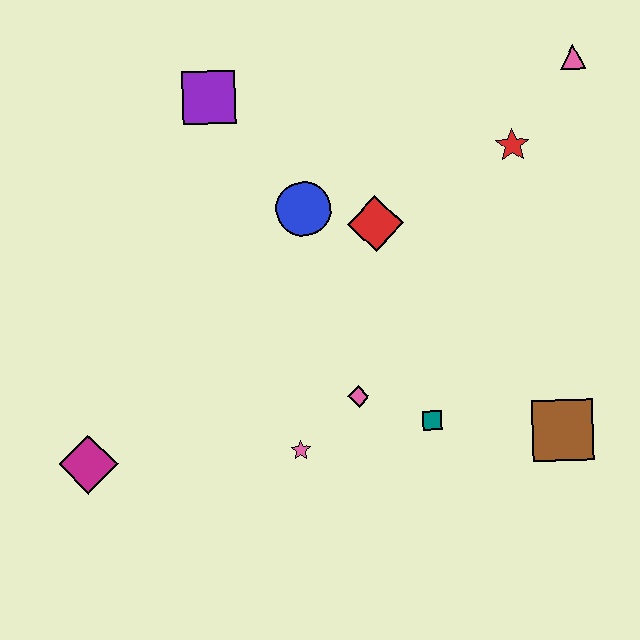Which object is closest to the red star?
The pink triangle is closest to the red star.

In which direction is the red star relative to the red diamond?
The red star is to the right of the red diamond.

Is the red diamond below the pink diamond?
No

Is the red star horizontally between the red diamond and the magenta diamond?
No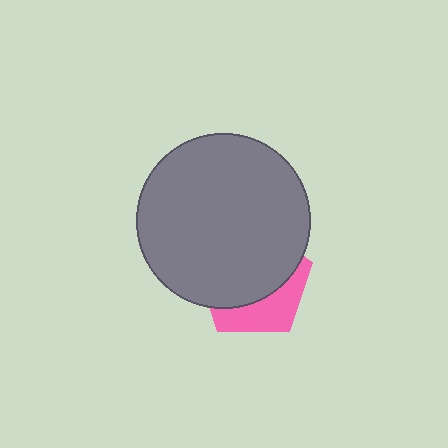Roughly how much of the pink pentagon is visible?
A small part of it is visible (roughly 34%).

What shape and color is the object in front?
The object in front is a gray circle.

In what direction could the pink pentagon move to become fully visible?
The pink pentagon could move down. That would shift it out from behind the gray circle entirely.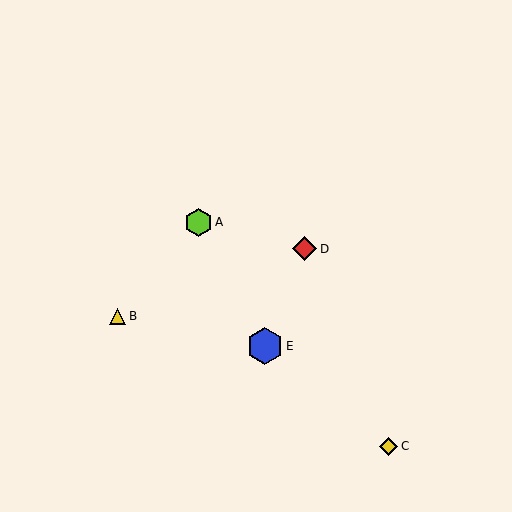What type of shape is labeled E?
Shape E is a blue hexagon.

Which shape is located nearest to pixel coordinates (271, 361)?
The blue hexagon (labeled E) at (265, 346) is nearest to that location.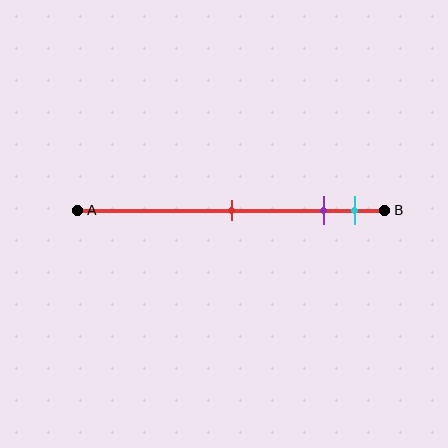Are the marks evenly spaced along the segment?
No, the marks are not evenly spaced.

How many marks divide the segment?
There are 3 marks dividing the segment.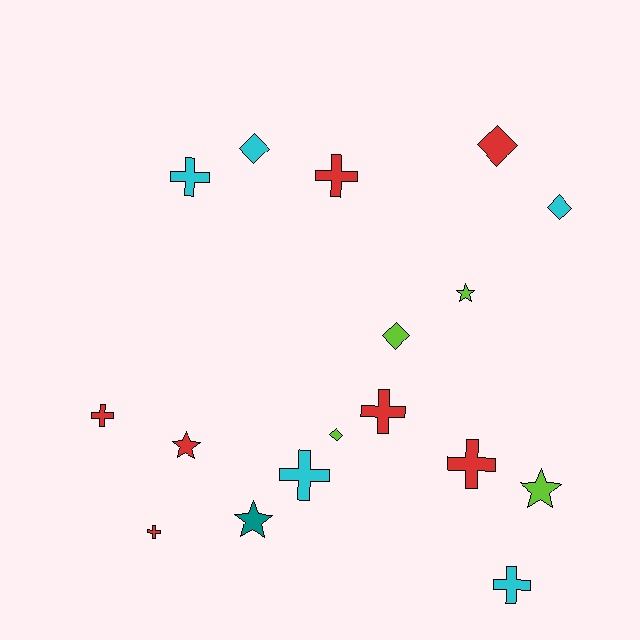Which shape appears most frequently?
Cross, with 8 objects.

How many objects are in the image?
There are 17 objects.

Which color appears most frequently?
Red, with 7 objects.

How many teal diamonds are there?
There are no teal diamonds.